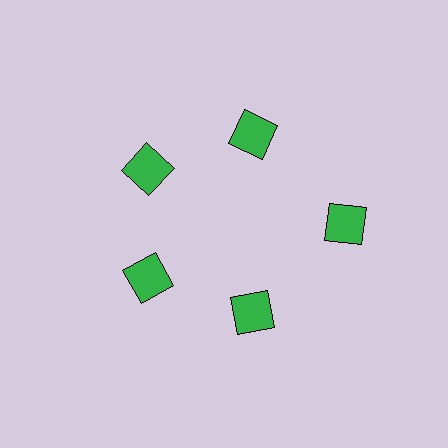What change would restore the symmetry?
The symmetry would be restored by moving it inward, back onto the ring so that all 5 squares sit at equal angles and equal distance from the center.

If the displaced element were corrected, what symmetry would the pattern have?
It would have 5-fold rotational symmetry — the pattern would map onto itself every 72 degrees.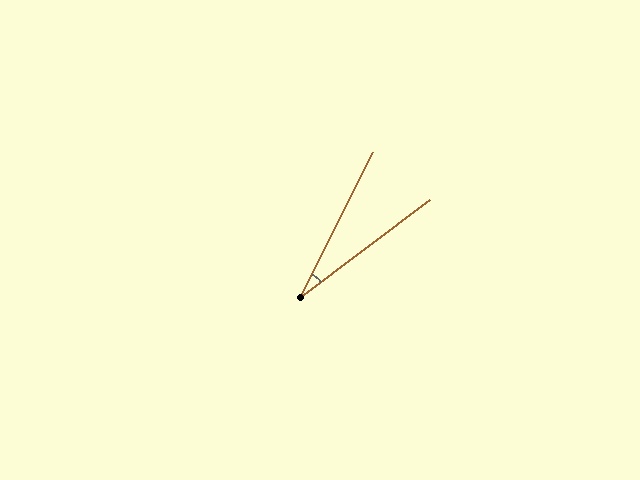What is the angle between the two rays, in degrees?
Approximately 27 degrees.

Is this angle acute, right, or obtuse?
It is acute.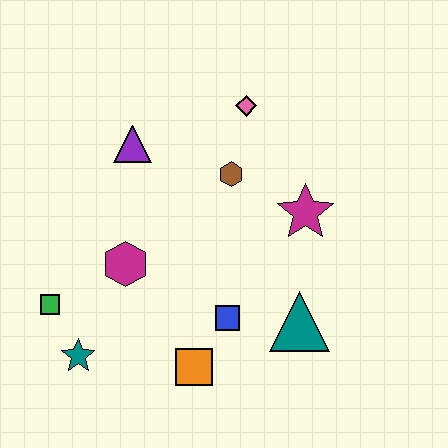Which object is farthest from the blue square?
The pink diamond is farthest from the blue square.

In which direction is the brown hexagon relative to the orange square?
The brown hexagon is above the orange square.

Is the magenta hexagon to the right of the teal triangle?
No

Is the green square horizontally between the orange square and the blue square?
No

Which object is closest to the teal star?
The green square is closest to the teal star.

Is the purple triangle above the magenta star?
Yes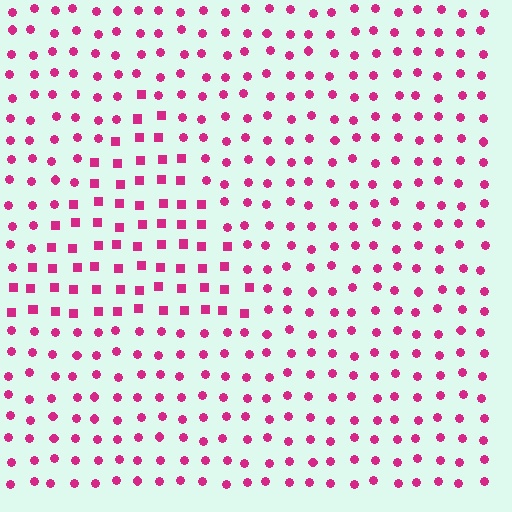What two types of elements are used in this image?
The image uses squares inside the triangle region and circles outside it.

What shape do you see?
I see a triangle.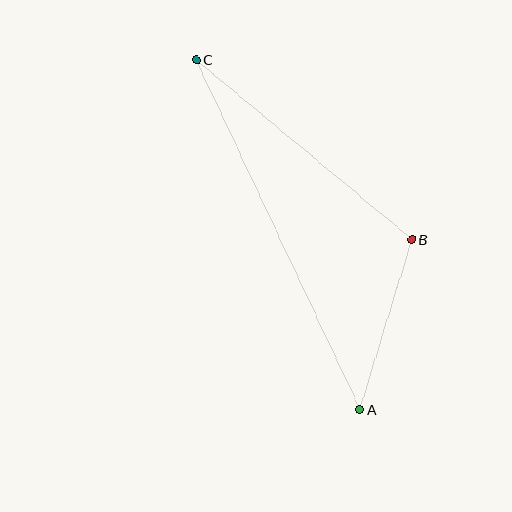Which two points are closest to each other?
Points A and B are closest to each other.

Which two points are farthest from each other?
Points A and C are farthest from each other.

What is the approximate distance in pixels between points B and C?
The distance between B and C is approximately 281 pixels.